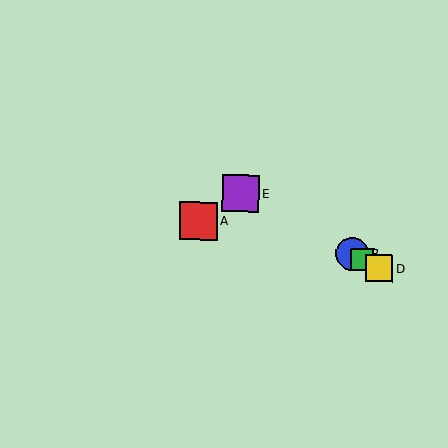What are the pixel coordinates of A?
Object A is at (198, 221).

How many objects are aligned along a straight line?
4 objects (B, C, D, E) are aligned along a straight line.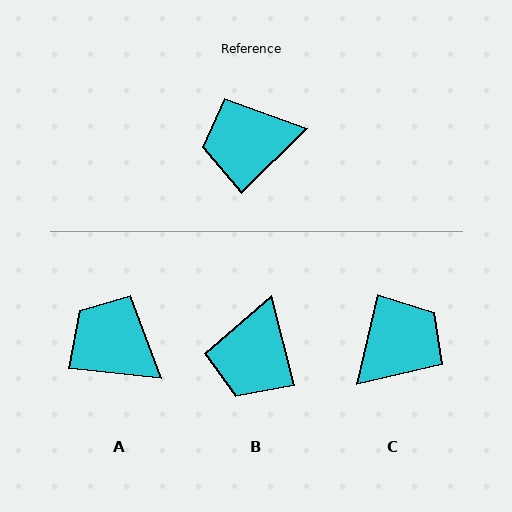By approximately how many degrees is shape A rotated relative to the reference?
Approximately 50 degrees clockwise.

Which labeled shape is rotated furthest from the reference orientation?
C, about 148 degrees away.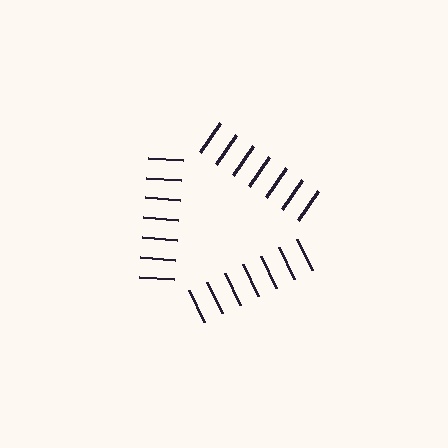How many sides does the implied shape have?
3 sides — the line-ends trace a triangle.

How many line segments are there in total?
21 — 7 along each of the 3 edges.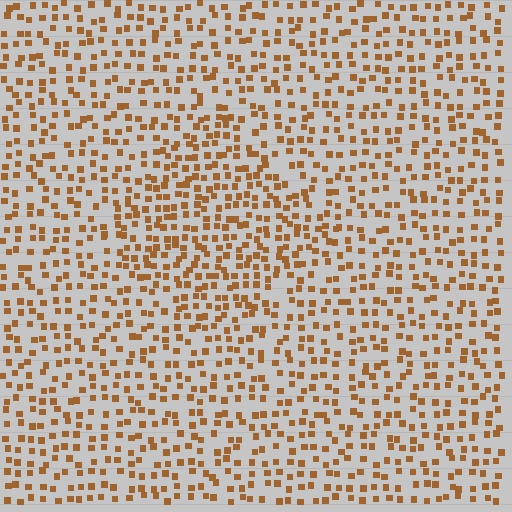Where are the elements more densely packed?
The elements are more densely packed inside the diamond boundary.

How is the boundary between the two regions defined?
The boundary is defined by a change in element density (approximately 1.5x ratio). All elements are the same color, size, and shape.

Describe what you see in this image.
The image contains small brown elements arranged at two different densities. A diamond-shaped region is visible where the elements are more densely packed than the surrounding area.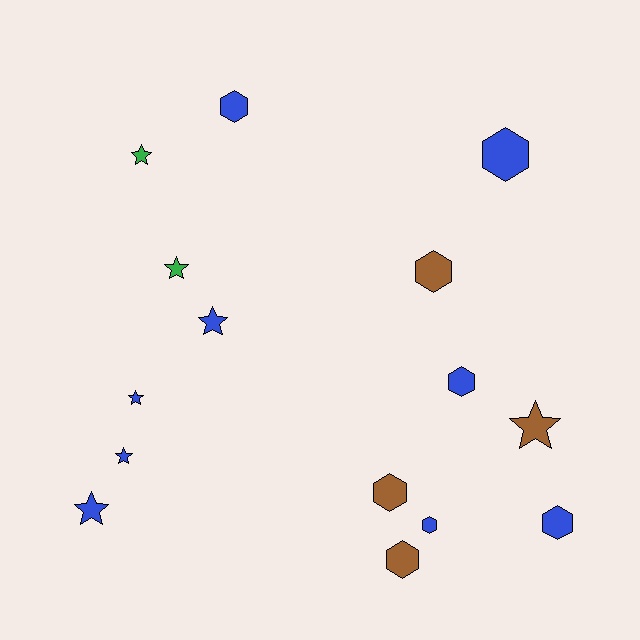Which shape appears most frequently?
Hexagon, with 8 objects.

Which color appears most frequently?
Blue, with 9 objects.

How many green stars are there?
There are 2 green stars.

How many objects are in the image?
There are 15 objects.